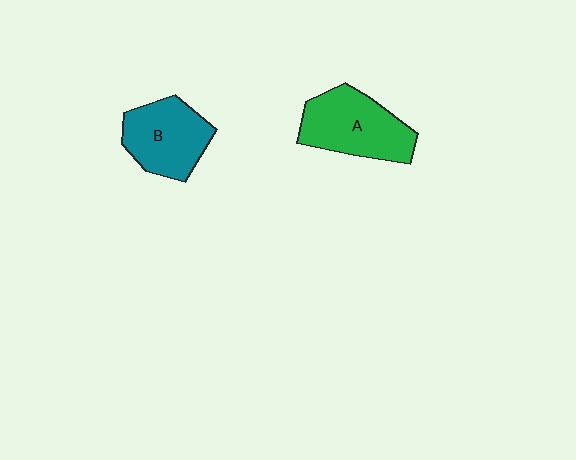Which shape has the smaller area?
Shape B (teal).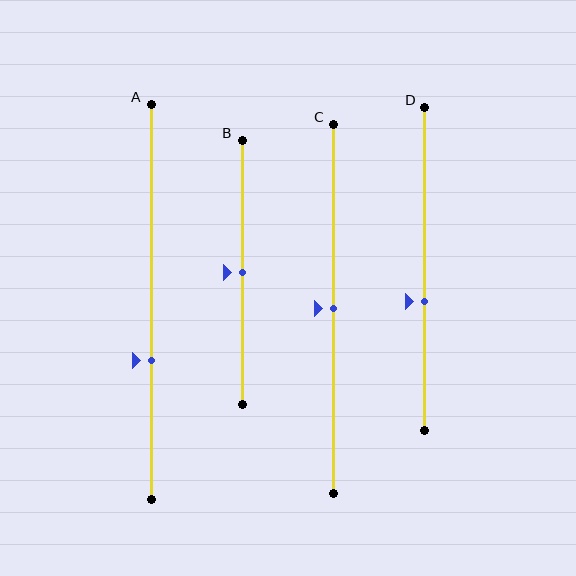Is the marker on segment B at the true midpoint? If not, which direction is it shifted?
Yes, the marker on segment B is at the true midpoint.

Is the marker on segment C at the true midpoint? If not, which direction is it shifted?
Yes, the marker on segment C is at the true midpoint.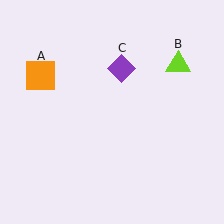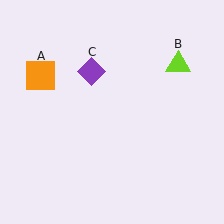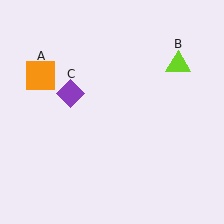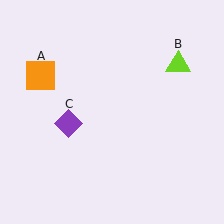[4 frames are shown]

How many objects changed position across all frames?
1 object changed position: purple diamond (object C).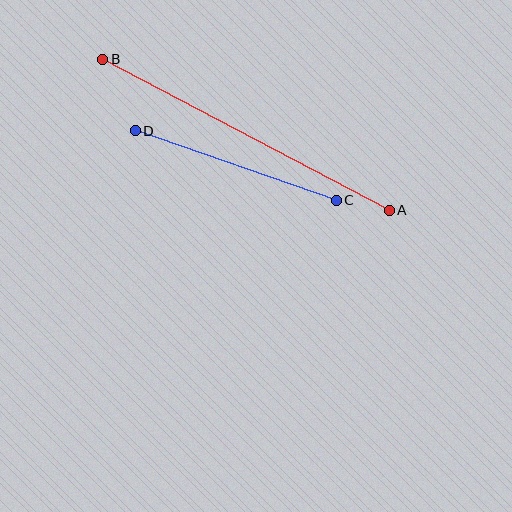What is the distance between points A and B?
The distance is approximately 324 pixels.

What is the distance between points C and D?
The distance is approximately 213 pixels.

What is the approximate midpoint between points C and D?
The midpoint is at approximately (236, 165) pixels.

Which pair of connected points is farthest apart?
Points A and B are farthest apart.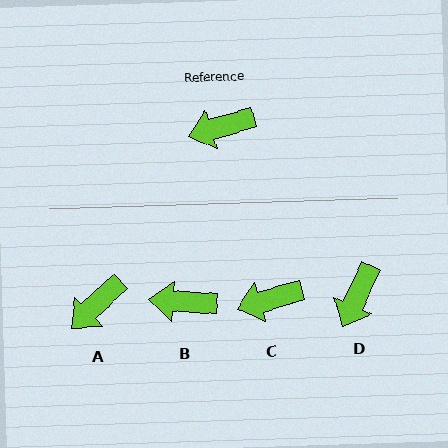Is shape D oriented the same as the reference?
No, it is off by about 49 degrees.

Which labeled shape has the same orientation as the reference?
C.